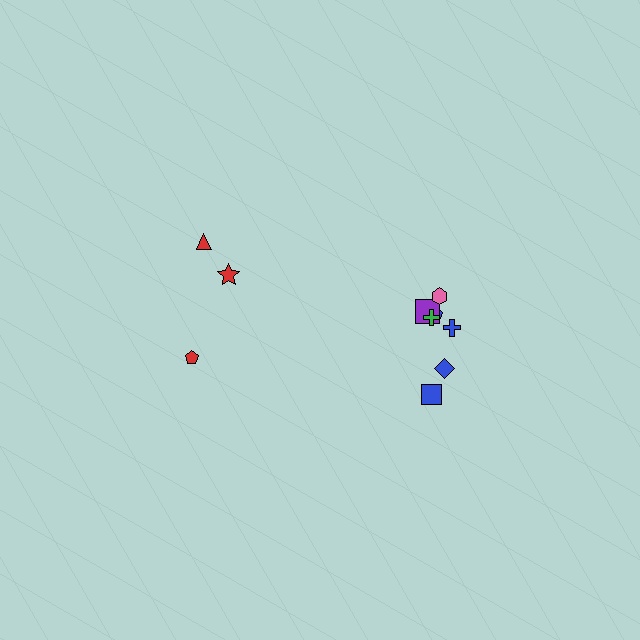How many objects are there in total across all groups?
There are 10 objects.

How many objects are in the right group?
There are 7 objects.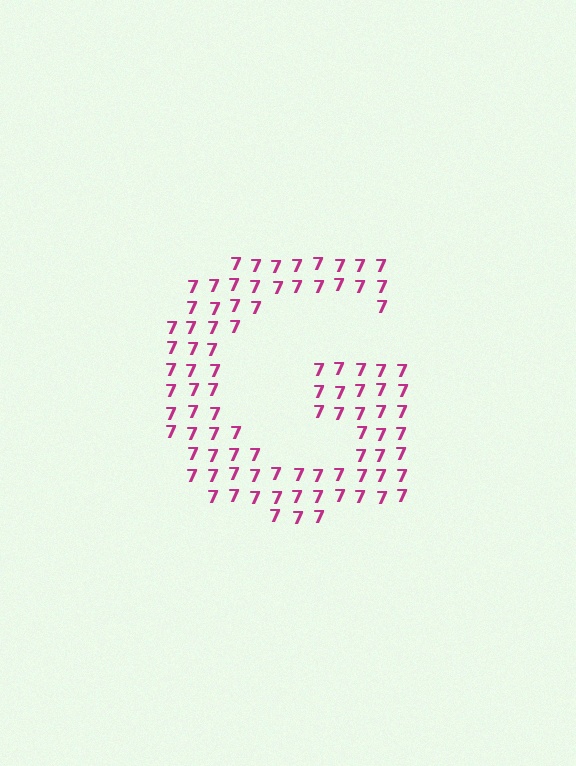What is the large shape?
The large shape is the letter G.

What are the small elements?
The small elements are digit 7's.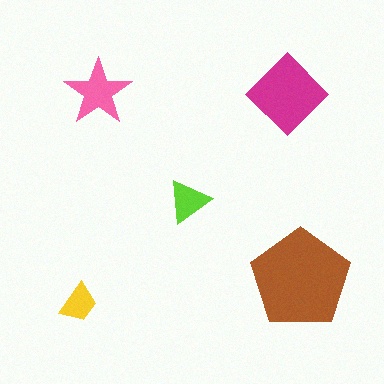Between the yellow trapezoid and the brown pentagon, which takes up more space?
The brown pentagon.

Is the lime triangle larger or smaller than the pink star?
Smaller.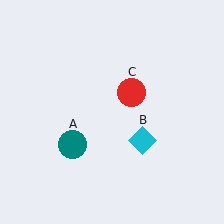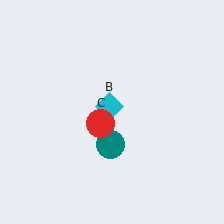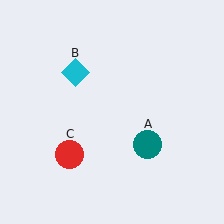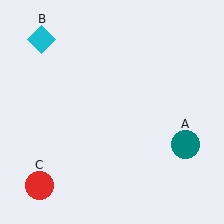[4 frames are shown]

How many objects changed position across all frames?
3 objects changed position: teal circle (object A), cyan diamond (object B), red circle (object C).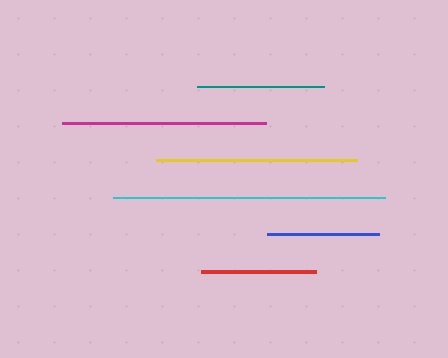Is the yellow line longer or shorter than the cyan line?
The cyan line is longer than the yellow line.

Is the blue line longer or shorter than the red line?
The red line is longer than the blue line.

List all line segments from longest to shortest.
From longest to shortest: cyan, magenta, yellow, teal, red, blue.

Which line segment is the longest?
The cyan line is the longest at approximately 273 pixels.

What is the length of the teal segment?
The teal segment is approximately 127 pixels long.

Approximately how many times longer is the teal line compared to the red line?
The teal line is approximately 1.1 times the length of the red line.